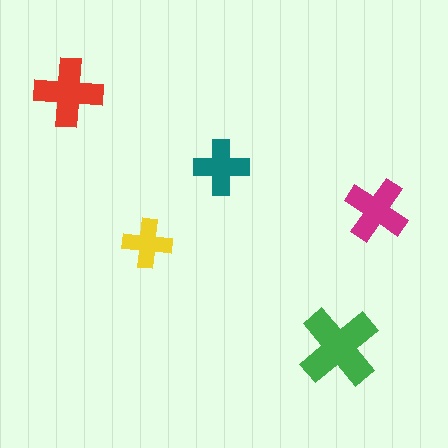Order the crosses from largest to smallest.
the green one, the red one, the magenta one, the teal one, the yellow one.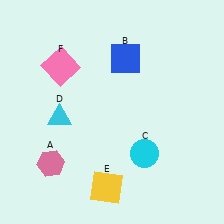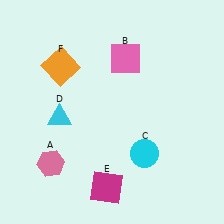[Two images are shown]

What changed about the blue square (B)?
In Image 1, B is blue. In Image 2, it changed to pink.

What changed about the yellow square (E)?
In Image 1, E is yellow. In Image 2, it changed to magenta.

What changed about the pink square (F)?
In Image 1, F is pink. In Image 2, it changed to orange.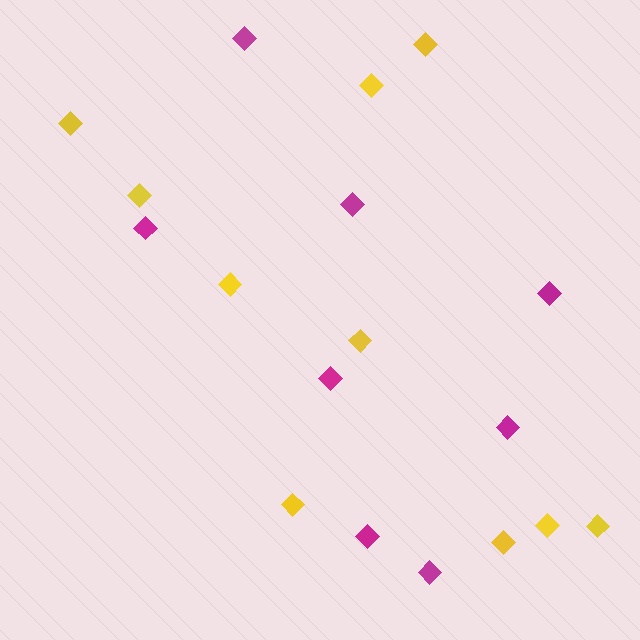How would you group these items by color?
There are 2 groups: one group of magenta diamonds (8) and one group of yellow diamonds (10).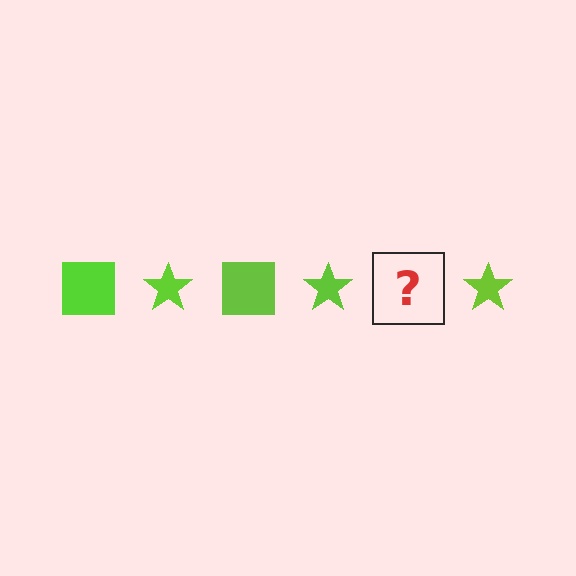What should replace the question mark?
The question mark should be replaced with a lime square.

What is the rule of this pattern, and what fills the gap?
The rule is that the pattern cycles through square, star shapes in lime. The gap should be filled with a lime square.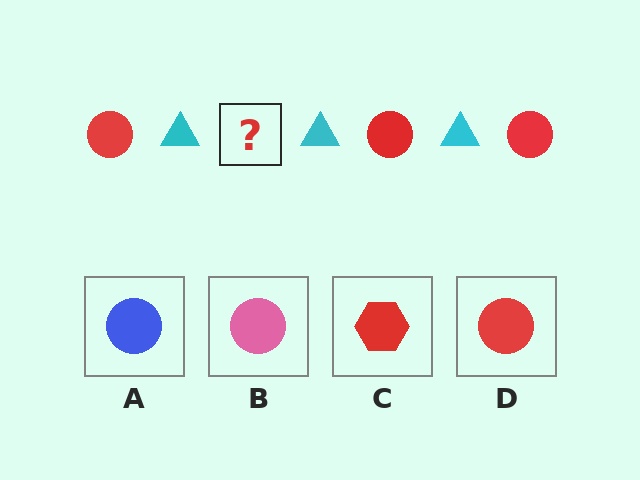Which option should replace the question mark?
Option D.